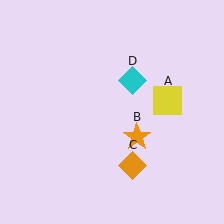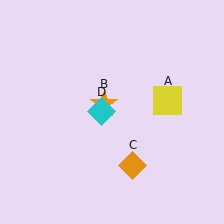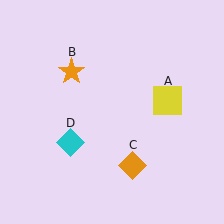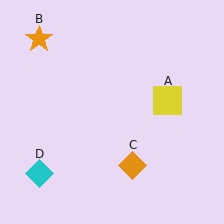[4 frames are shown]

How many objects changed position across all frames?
2 objects changed position: orange star (object B), cyan diamond (object D).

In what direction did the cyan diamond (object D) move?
The cyan diamond (object D) moved down and to the left.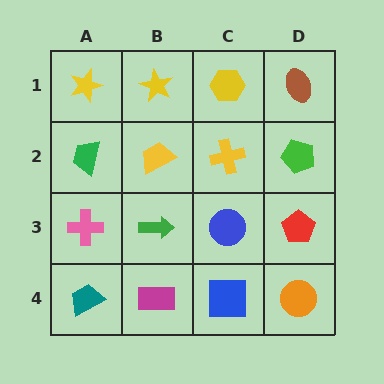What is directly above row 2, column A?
A yellow star.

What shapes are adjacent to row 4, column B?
A green arrow (row 3, column B), a teal trapezoid (row 4, column A), a blue square (row 4, column C).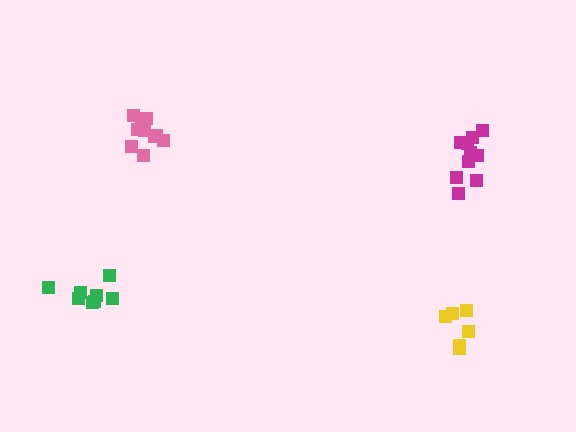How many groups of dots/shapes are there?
There are 4 groups.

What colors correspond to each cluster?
The clusters are colored: green, yellow, pink, magenta.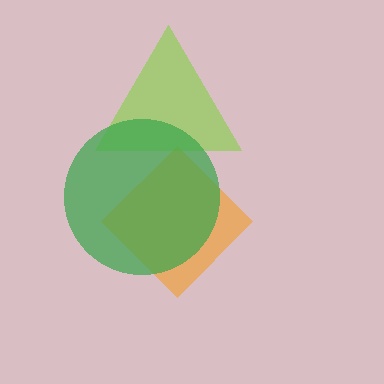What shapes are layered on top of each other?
The layered shapes are: an orange diamond, a lime triangle, a green circle.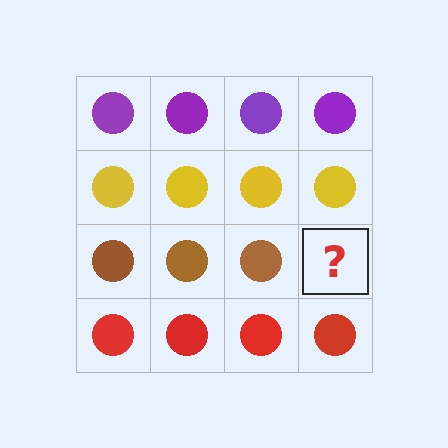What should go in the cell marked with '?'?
The missing cell should contain a brown circle.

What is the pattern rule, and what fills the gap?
The rule is that each row has a consistent color. The gap should be filled with a brown circle.